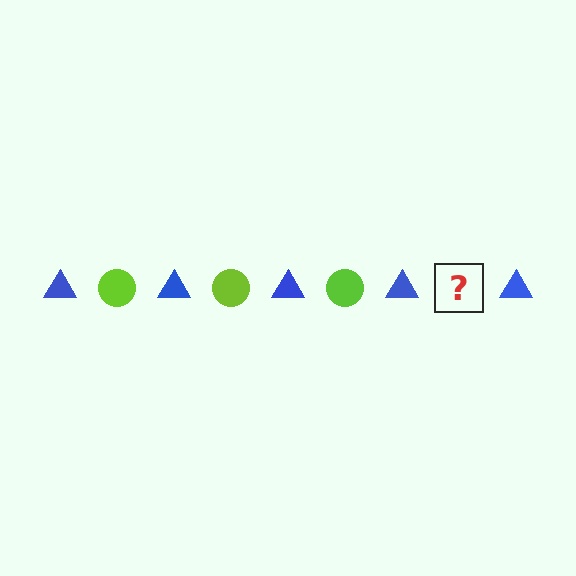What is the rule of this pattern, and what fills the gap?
The rule is that the pattern alternates between blue triangle and lime circle. The gap should be filled with a lime circle.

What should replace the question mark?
The question mark should be replaced with a lime circle.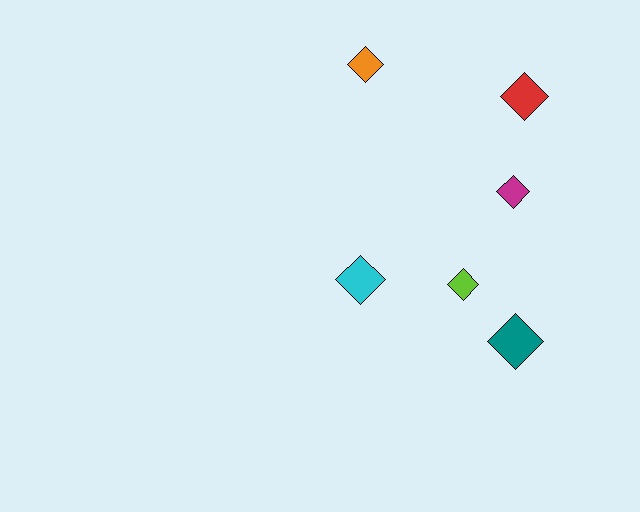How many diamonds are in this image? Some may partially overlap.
There are 6 diamonds.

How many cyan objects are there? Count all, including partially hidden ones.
There is 1 cyan object.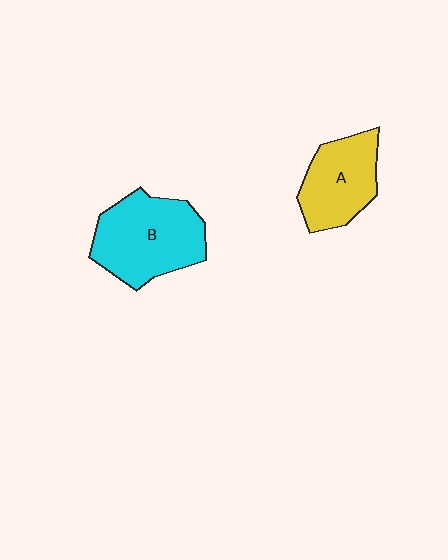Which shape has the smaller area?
Shape A (yellow).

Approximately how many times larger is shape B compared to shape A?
Approximately 1.4 times.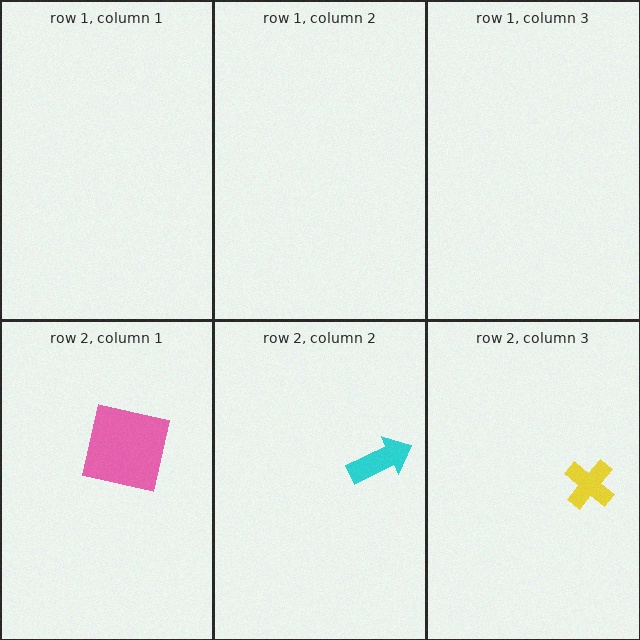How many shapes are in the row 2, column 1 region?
1.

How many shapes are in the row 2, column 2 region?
1.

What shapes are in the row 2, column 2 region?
The cyan arrow.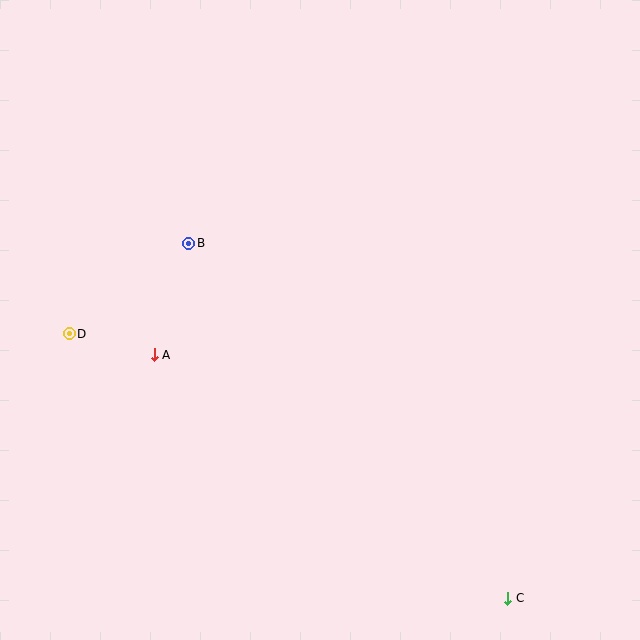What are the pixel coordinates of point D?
Point D is at (69, 334).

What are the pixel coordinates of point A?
Point A is at (154, 355).